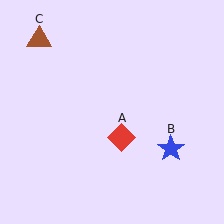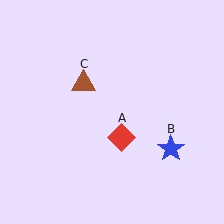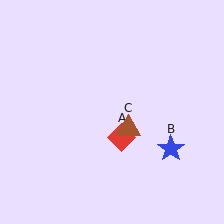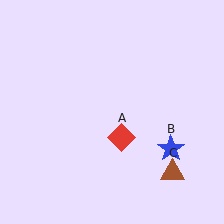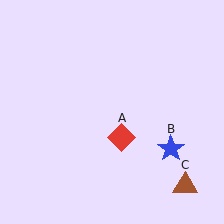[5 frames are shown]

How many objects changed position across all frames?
1 object changed position: brown triangle (object C).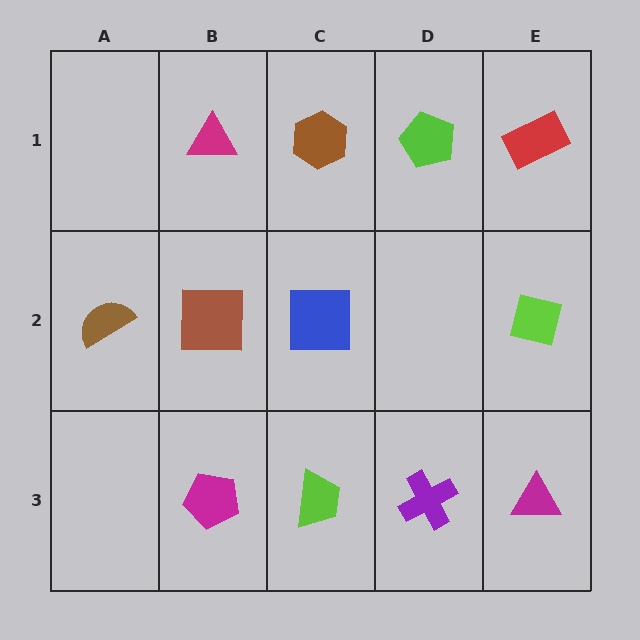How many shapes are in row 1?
4 shapes.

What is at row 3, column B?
A magenta pentagon.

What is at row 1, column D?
A lime pentagon.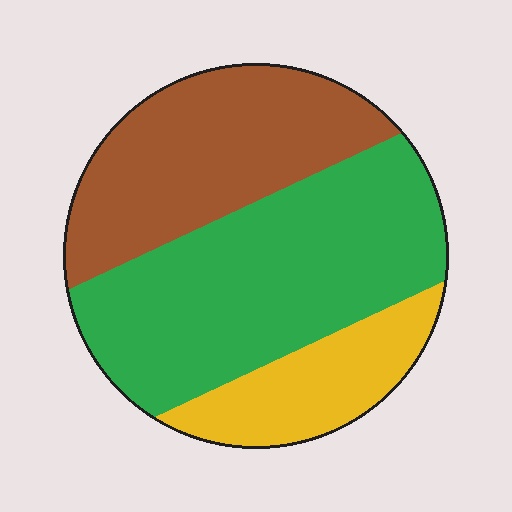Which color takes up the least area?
Yellow, at roughly 20%.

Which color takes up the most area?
Green, at roughly 50%.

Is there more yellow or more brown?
Brown.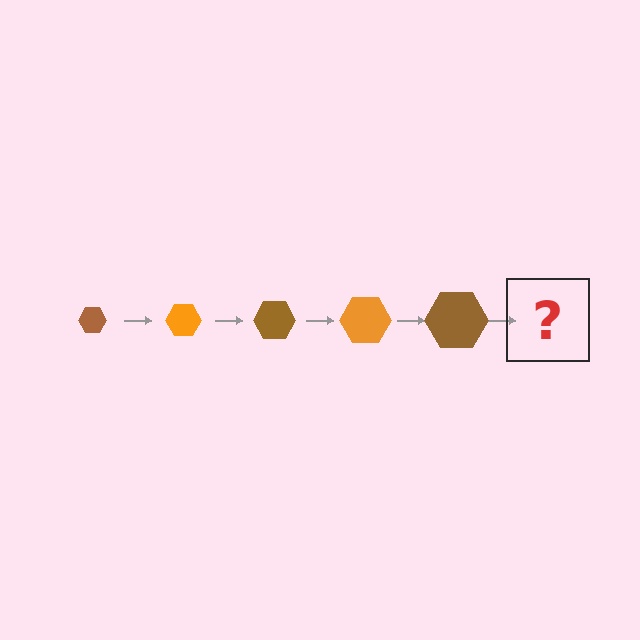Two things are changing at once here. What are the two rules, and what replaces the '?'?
The two rules are that the hexagon grows larger each step and the color cycles through brown and orange. The '?' should be an orange hexagon, larger than the previous one.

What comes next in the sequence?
The next element should be an orange hexagon, larger than the previous one.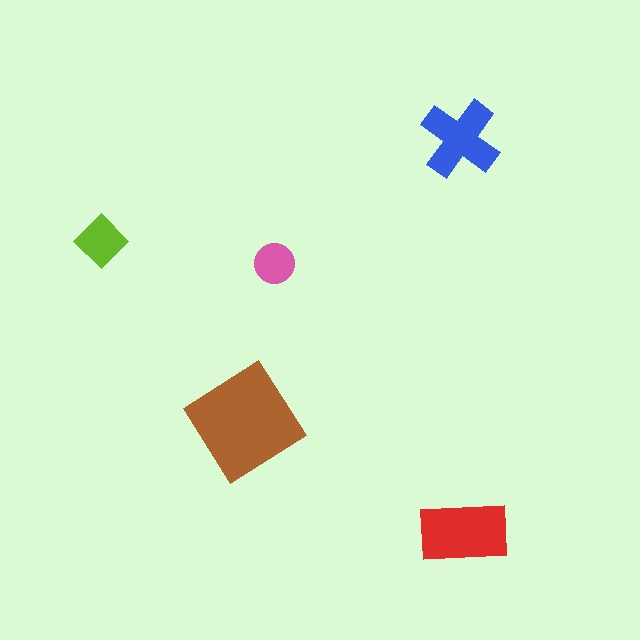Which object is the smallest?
The pink circle.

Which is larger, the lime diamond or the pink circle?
The lime diamond.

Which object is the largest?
The brown diamond.